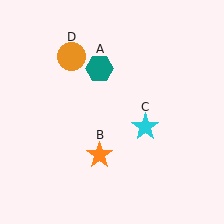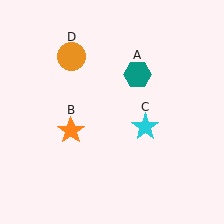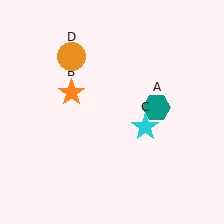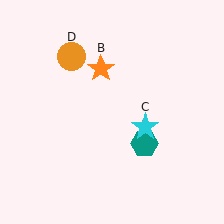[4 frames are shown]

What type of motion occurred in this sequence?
The teal hexagon (object A), orange star (object B) rotated clockwise around the center of the scene.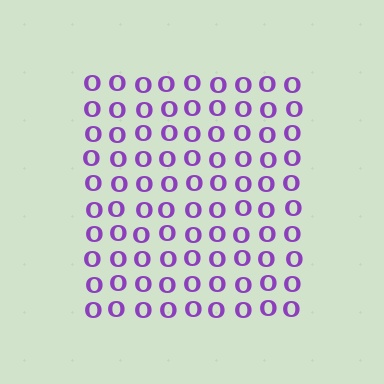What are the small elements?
The small elements are letter O's.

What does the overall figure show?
The overall figure shows a square.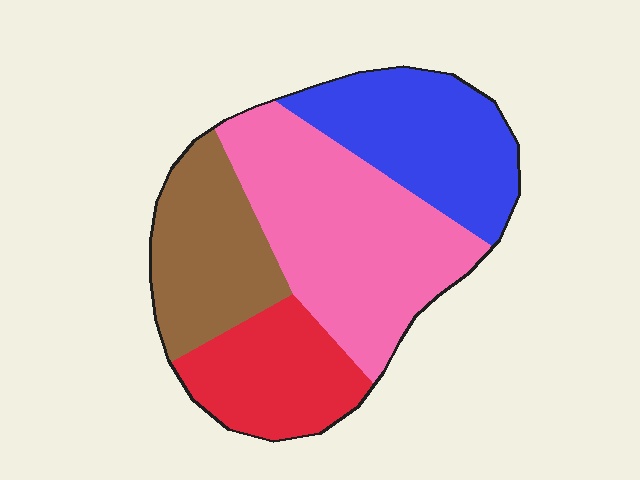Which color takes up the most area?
Pink, at roughly 35%.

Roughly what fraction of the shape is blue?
Blue takes up between a sixth and a third of the shape.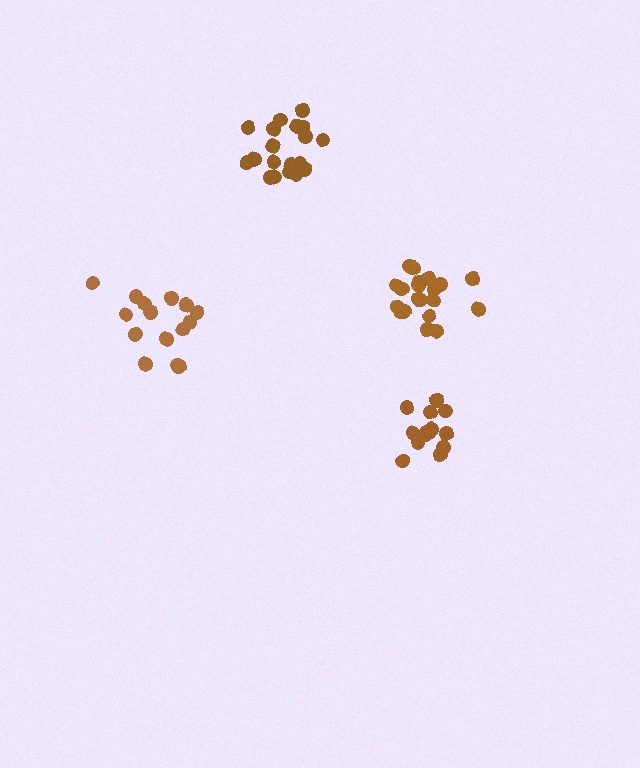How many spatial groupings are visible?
There are 4 spatial groupings.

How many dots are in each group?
Group 1: 20 dots, Group 2: 20 dots, Group 3: 16 dots, Group 4: 14 dots (70 total).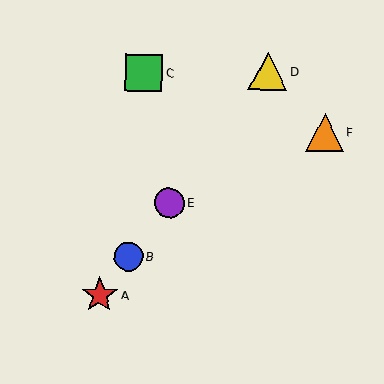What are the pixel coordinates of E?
Object E is at (169, 203).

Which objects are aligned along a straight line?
Objects A, B, D, E are aligned along a straight line.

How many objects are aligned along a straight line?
4 objects (A, B, D, E) are aligned along a straight line.